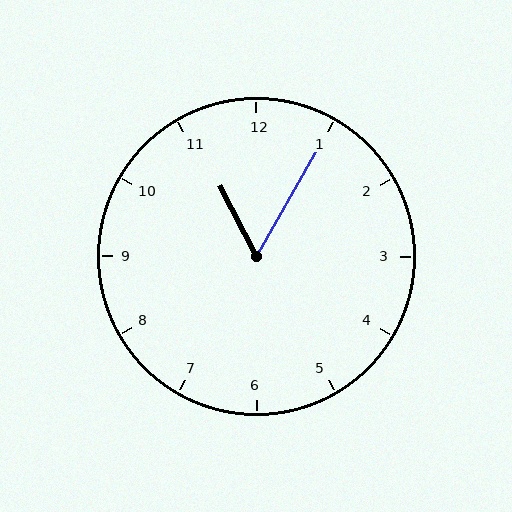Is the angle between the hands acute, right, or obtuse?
It is acute.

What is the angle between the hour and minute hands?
Approximately 58 degrees.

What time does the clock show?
11:05.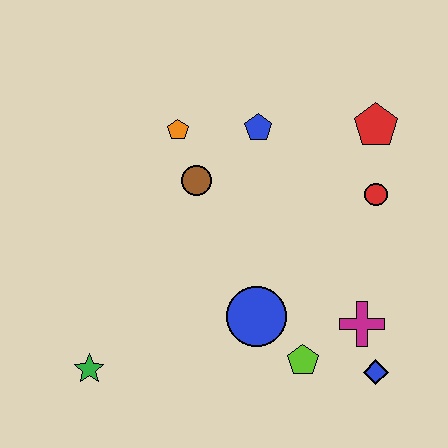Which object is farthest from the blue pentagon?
The green star is farthest from the blue pentagon.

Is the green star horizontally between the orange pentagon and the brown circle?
No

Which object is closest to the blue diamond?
The magenta cross is closest to the blue diamond.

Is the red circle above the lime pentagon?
Yes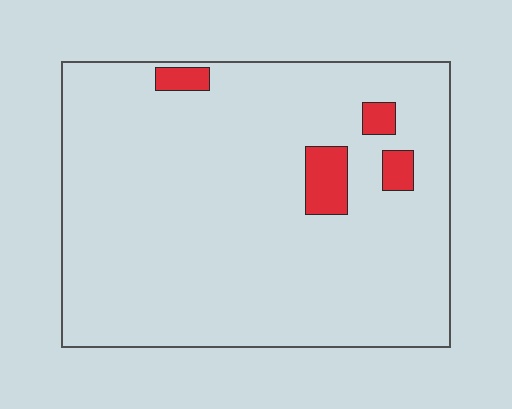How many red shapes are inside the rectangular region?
4.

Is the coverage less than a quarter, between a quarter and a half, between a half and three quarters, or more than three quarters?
Less than a quarter.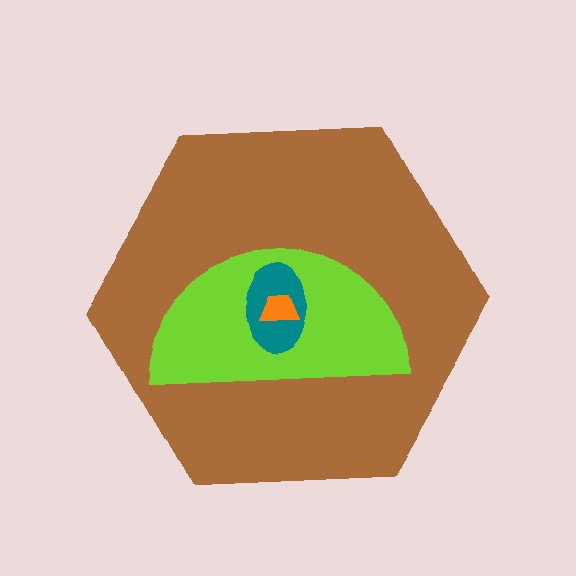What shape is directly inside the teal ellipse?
The orange trapezoid.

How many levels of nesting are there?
4.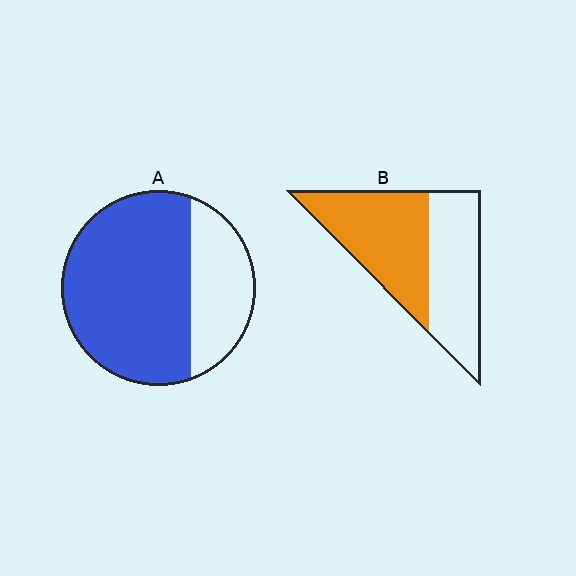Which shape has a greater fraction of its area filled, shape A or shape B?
Shape A.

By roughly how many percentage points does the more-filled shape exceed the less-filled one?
By roughly 15 percentage points (A over B).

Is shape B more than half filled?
Roughly half.